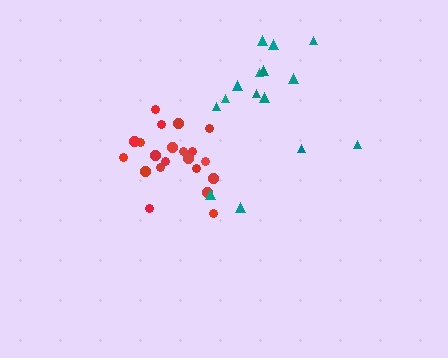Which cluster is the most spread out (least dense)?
Teal.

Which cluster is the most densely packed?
Red.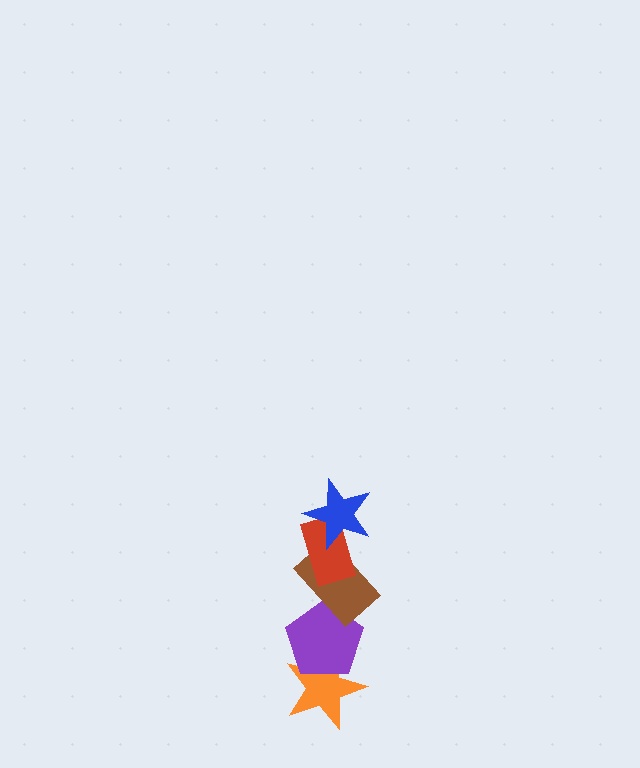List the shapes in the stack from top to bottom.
From top to bottom: the blue star, the red rectangle, the brown rectangle, the purple pentagon, the orange star.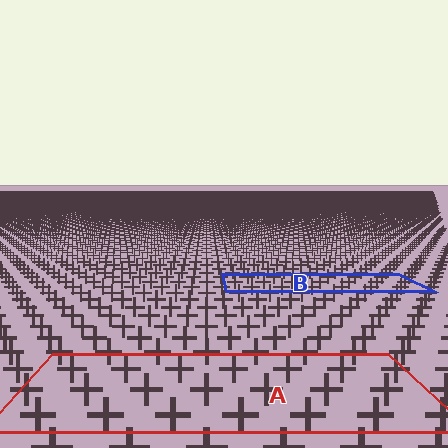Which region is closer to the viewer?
Region A is closer. The texture elements there are larger and more spread out.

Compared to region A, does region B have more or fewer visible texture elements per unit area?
Region B has more texture elements per unit area — they are packed more densely because it is farther away.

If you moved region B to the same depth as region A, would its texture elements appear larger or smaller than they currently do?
They would appear larger. At a closer depth, the same texture elements are projected at a bigger on-screen size.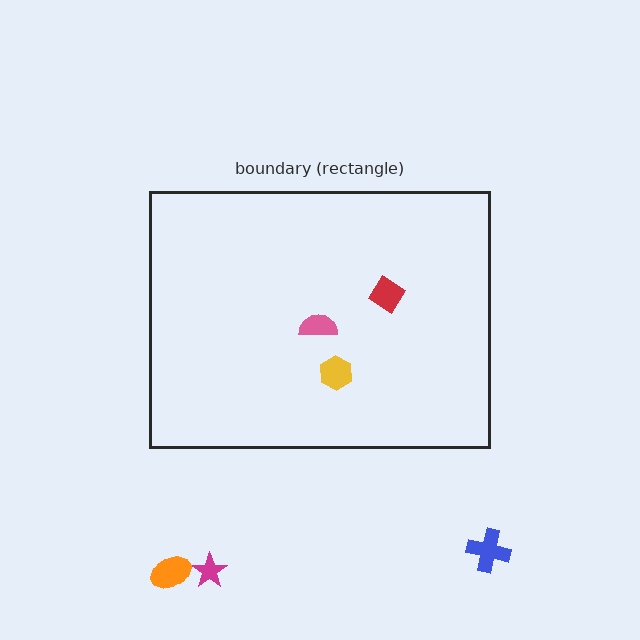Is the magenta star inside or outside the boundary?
Outside.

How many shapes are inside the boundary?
3 inside, 3 outside.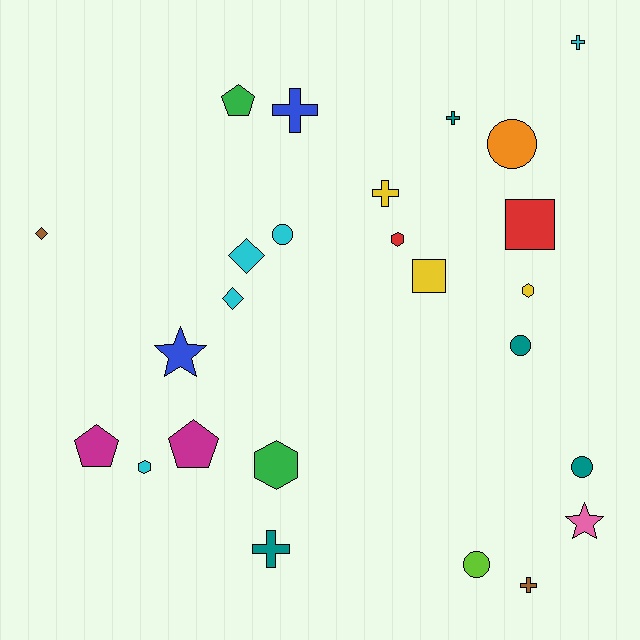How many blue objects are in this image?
There are 2 blue objects.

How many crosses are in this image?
There are 6 crosses.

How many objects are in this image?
There are 25 objects.